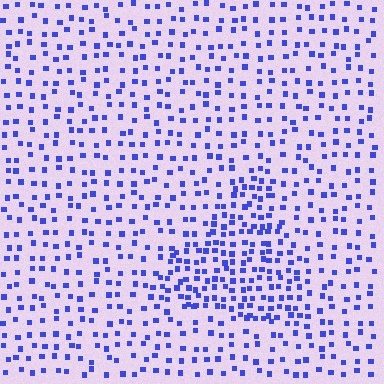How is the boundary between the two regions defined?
The boundary is defined by a change in element density (approximately 1.9x ratio). All elements are the same color, size, and shape.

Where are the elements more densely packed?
The elements are more densely packed inside the triangle boundary.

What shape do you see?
I see a triangle.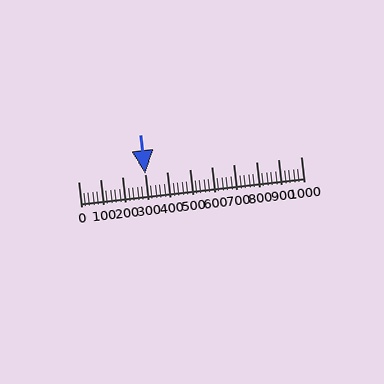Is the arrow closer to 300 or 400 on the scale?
The arrow is closer to 300.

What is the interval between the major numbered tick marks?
The major tick marks are spaced 100 units apart.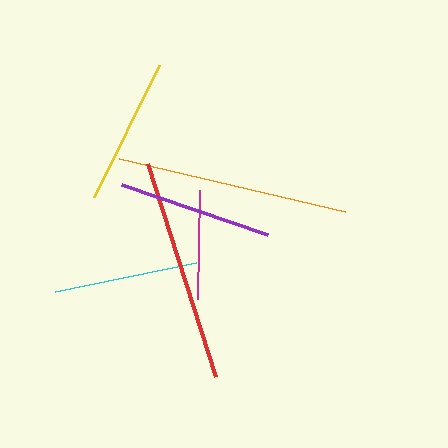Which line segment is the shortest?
The magenta line is the shortest at approximately 109 pixels.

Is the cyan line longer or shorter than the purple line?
The purple line is longer than the cyan line.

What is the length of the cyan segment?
The cyan segment is approximately 144 pixels long.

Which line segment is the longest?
The orange line is the longest at approximately 232 pixels.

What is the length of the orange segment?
The orange segment is approximately 232 pixels long.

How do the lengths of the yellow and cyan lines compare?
The yellow and cyan lines are approximately the same length.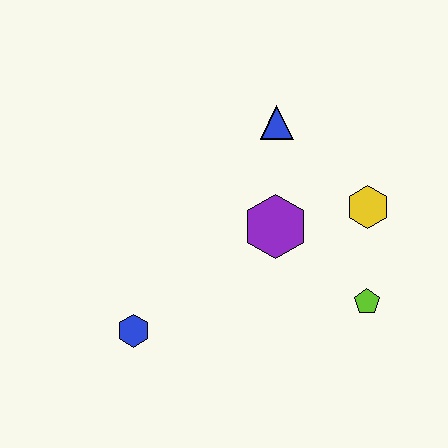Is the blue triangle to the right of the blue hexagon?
Yes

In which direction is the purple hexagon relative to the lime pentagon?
The purple hexagon is to the left of the lime pentagon.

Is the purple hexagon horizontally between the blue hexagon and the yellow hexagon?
Yes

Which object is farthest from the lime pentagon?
The blue hexagon is farthest from the lime pentagon.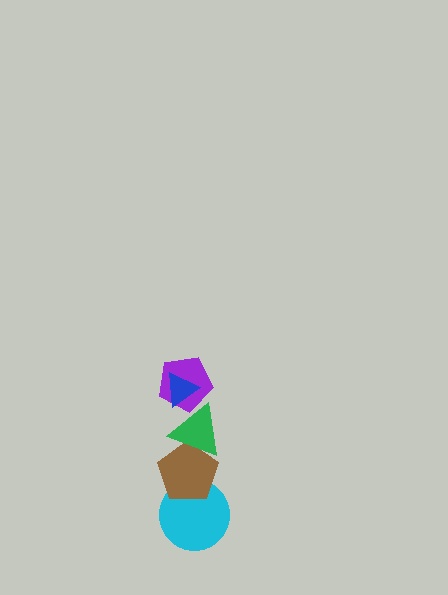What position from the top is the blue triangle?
The blue triangle is 1st from the top.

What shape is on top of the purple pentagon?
The blue triangle is on top of the purple pentagon.